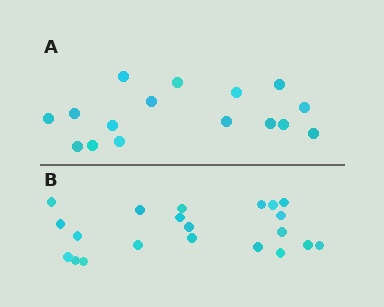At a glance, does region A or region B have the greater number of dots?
Region B (the bottom region) has more dots.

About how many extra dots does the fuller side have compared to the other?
Region B has about 5 more dots than region A.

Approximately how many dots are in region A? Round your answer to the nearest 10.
About 20 dots. (The exact count is 16, which rounds to 20.)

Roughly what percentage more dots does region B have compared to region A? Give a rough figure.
About 30% more.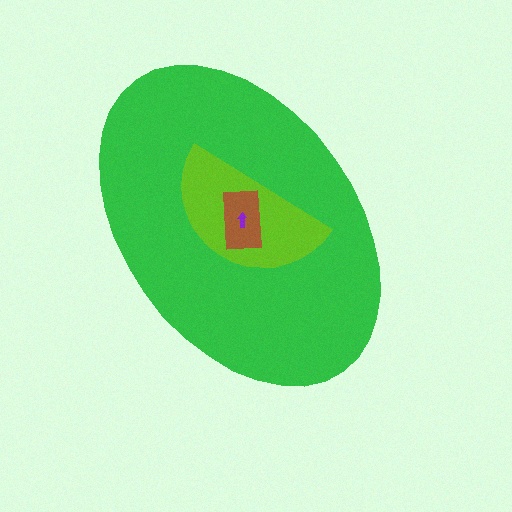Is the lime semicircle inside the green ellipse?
Yes.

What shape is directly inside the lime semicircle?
The brown rectangle.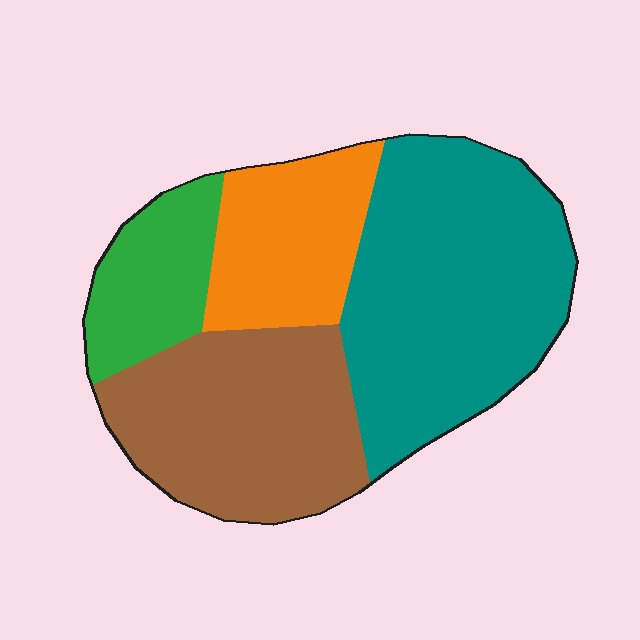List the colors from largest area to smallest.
From largest to smallest: teal, brown, orange, green.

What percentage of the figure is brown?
Brown covers 29% of the figure.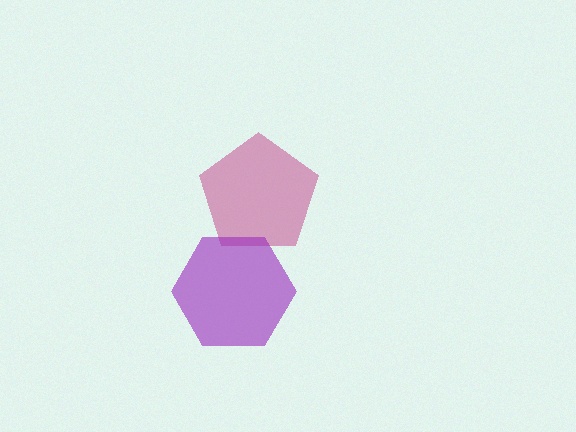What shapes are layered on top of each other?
The layered shapes are: a magenta pentagon, a purple hexagon.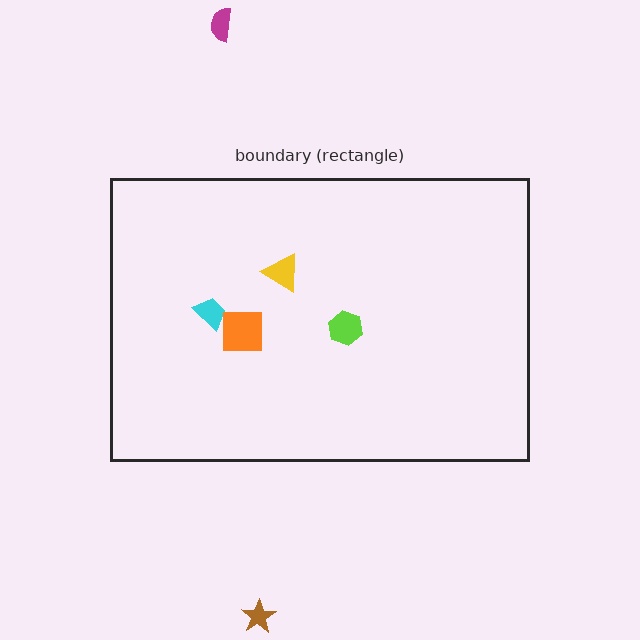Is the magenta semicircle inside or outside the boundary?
Outside.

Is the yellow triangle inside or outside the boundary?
Inside.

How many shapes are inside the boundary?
4 inside, 2 outside.